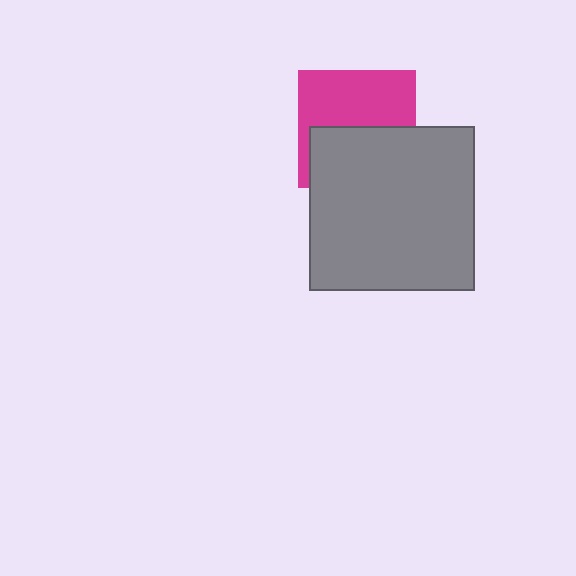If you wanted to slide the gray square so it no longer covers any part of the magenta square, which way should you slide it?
Slide it down — that is the most direct way to separate the two shapes.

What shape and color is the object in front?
The object in front is a gray square.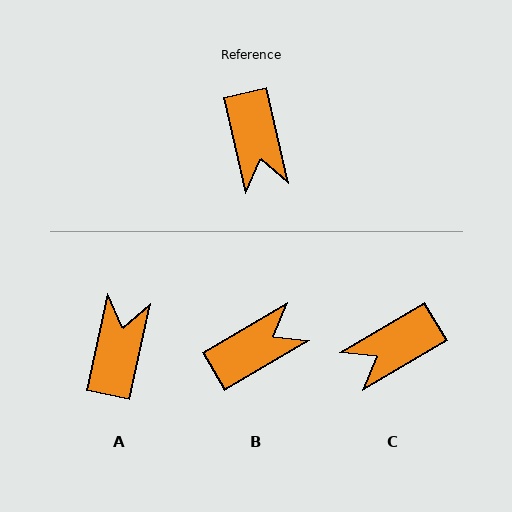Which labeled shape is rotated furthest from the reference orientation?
A, about 155 degrees away.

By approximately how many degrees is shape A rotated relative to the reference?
Approximately 155 degrees counter-clockwise.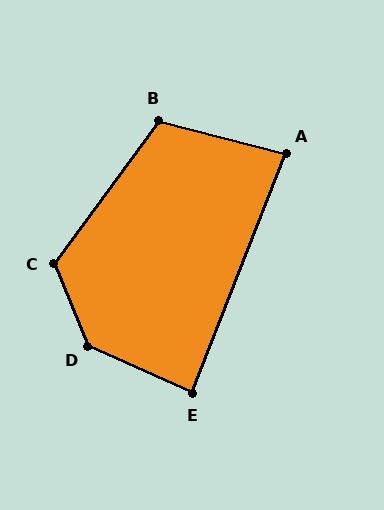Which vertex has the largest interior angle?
D, at approximately 137 degrees.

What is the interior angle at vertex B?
Approximately 112 degrees (obtuse).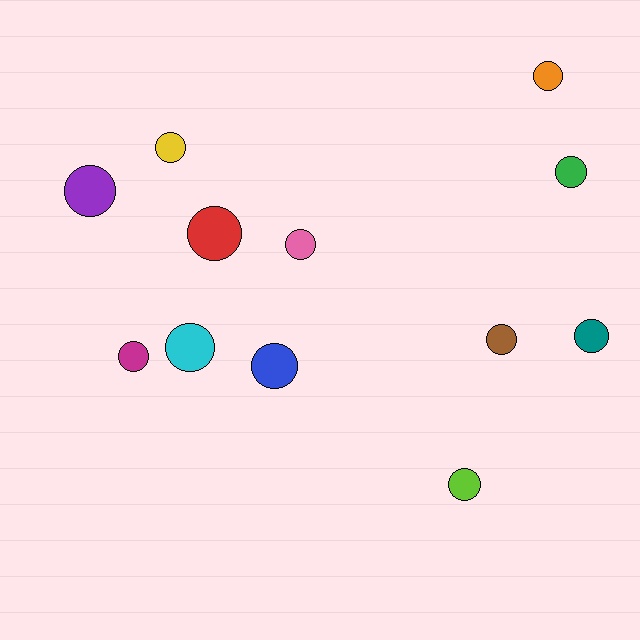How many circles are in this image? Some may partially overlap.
There are 12 circles.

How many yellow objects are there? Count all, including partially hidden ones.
There is 1 yellow object.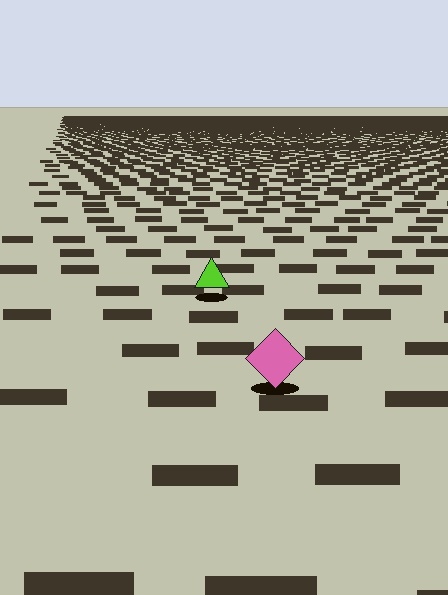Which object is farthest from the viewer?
The lime triangle is farthest from the viewer. It appears smaller and the ground texture around it is denser.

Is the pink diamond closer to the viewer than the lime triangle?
Yes. The pink diamond is closer — you can tell from the texture gradient: the ground texture is coarser near it.